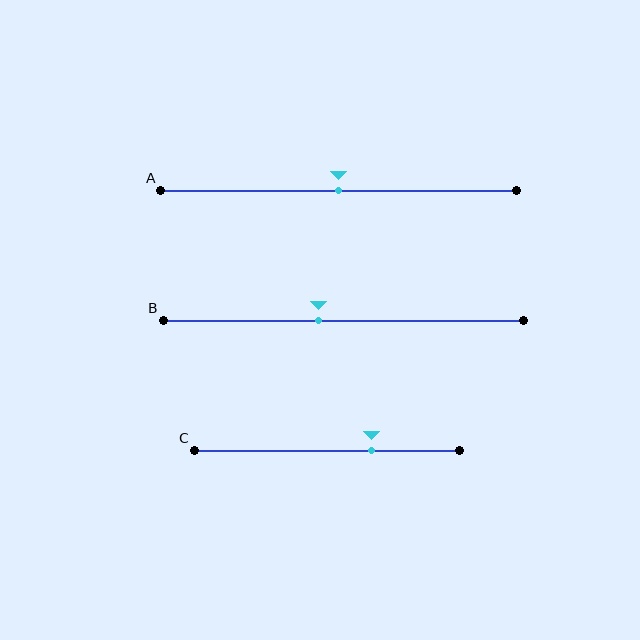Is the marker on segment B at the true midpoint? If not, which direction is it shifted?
No, the marker on segment B is shifted to the left by about 7% of the segment length.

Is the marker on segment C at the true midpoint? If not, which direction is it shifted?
No, the marker on segment C is shifted to the right by about 17% of the segment length.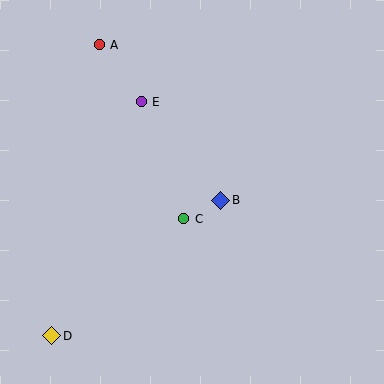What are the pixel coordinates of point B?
Point B is at (221, 200).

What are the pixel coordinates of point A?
Point A is at (99, 45).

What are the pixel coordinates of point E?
Point E is at (141, 102).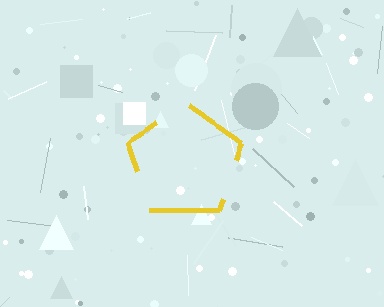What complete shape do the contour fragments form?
The contour fragments form a pentagon.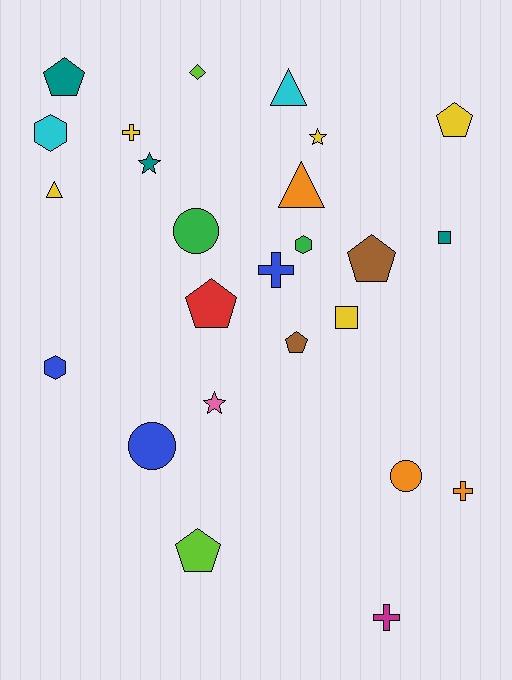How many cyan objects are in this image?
There are 2 cyan objects.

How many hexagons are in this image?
There are 3 hexagons.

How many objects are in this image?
There are 25 objects.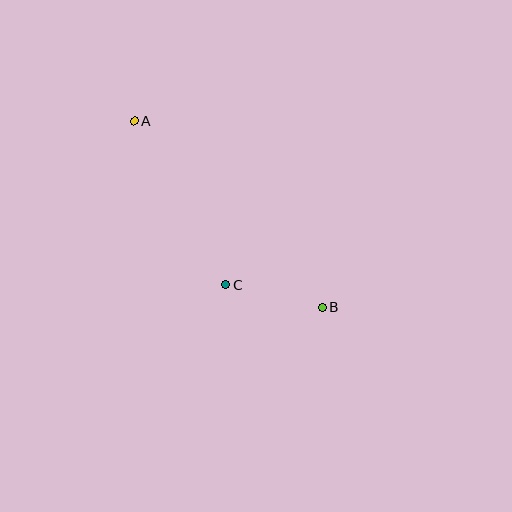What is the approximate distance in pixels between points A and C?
The distance between A and C is approximately 188 pixels.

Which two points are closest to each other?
Points B and C are closest to each other.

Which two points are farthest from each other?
Points A and B are farthest from each other.